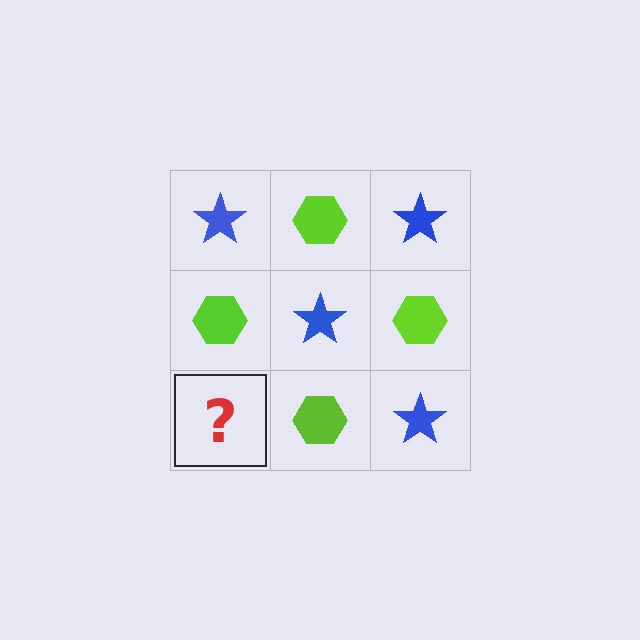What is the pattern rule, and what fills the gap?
The rule is that it alternates blue star and lime hexagon in a checkerboard pattern. The gap should be filled with a blue star.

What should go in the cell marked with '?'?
The missing cell should contain a blue star.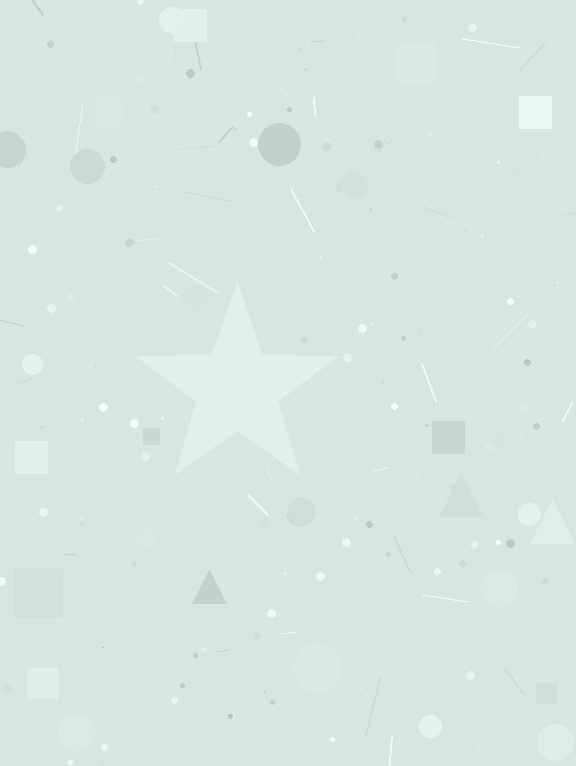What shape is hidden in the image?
A star is hidden in the image.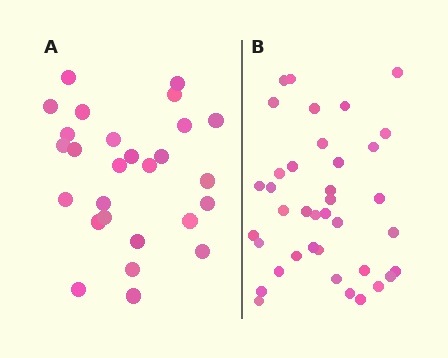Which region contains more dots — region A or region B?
Region B (the right region) has more dots.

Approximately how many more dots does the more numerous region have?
Region B has roughly 12 or so more dots than region A.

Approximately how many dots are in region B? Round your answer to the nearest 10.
About 40 dots. (The exact count is 38, which rounds to 40.)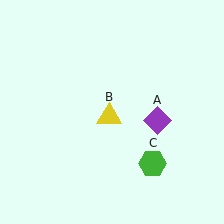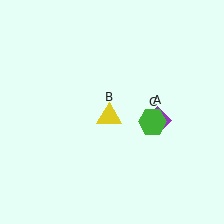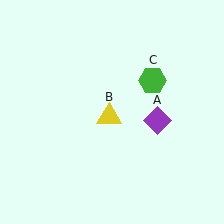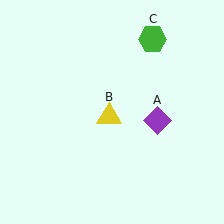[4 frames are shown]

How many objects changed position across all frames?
1 object changed position: green hexagon (object C).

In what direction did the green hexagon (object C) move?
The green hexagon (object C) moved up.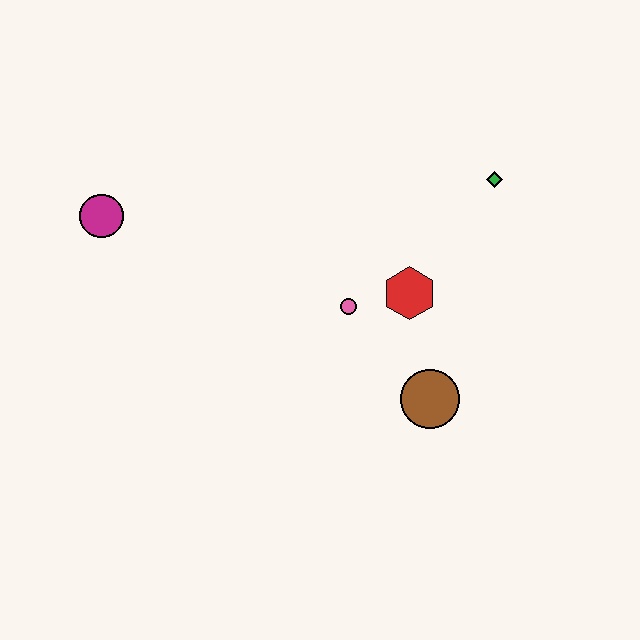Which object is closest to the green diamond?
The red hexagon is closest to the green diamond.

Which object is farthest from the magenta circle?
The green diamond is farthest from the magenta circle.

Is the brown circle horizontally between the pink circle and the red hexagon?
No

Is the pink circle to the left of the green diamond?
Yes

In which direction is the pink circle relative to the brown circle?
The pink circle is above the brown circle.